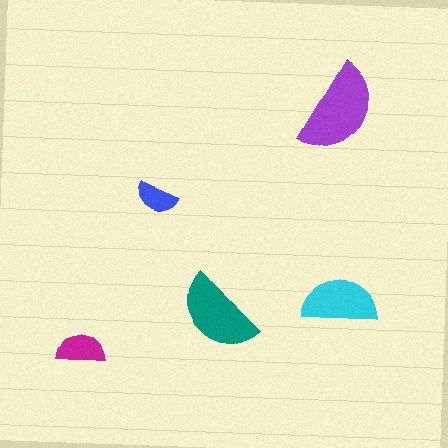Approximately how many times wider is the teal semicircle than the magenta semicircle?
About 1.5 times wider.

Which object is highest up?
The purple semicircle is topmost.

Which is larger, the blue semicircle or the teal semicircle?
The teal one.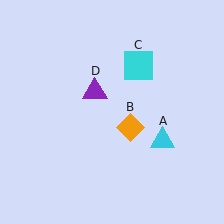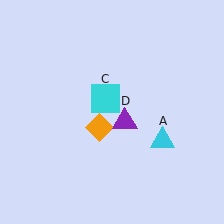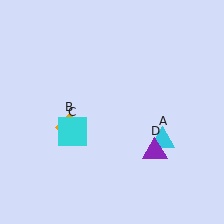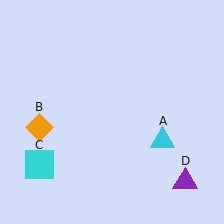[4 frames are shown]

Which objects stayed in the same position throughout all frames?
Cyan triangle (object A) remained stationary.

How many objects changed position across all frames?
3 objects changed position: orange diamond (object B), cyan square (object C), purple triangle (object D).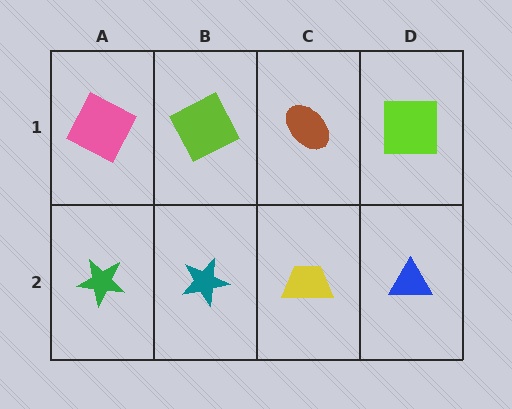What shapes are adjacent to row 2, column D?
A lime square (row 1, column D), a yellow trapezoid (row 2, column C).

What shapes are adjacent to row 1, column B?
A teal star (row 2, column B), a pink square (row 1, column A), a brown ellipse (row 1, column C).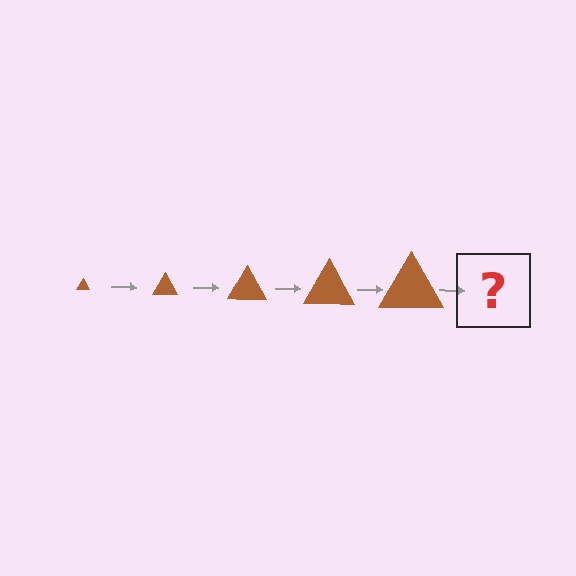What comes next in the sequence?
The next element should be a brown triangle, larger than the previous one.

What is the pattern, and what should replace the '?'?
The pattern is that the triangle gets progressively larger each step. The '?' should be a brown triangle, larger than the previous one.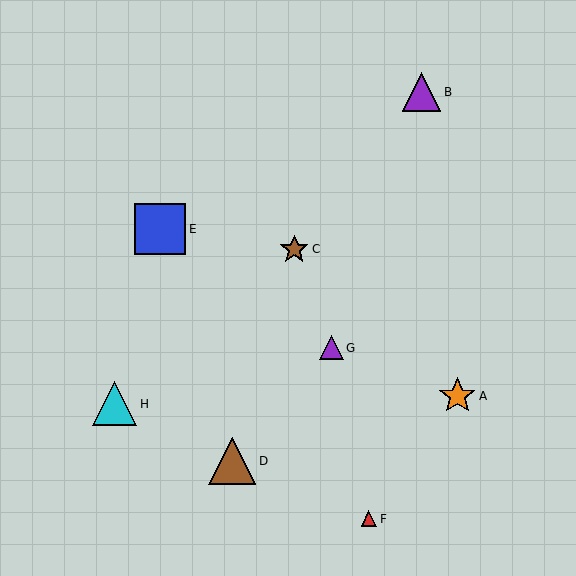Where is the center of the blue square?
The center of the blue square is at (160, 229).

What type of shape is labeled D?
Shape D is a brown triangle.